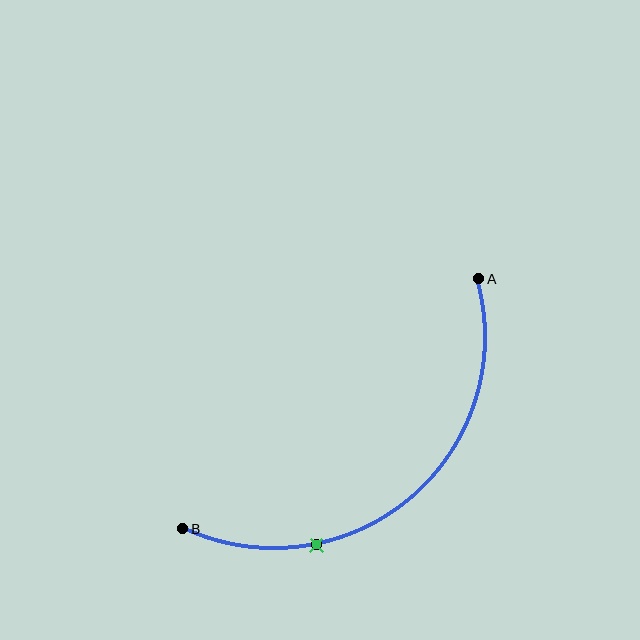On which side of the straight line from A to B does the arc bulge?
The arc bulges below and to the right of the straight line connecting A and B.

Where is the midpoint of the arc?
The arc midpoint is the point on the curve farthest from the straight line joining A and B. It sits below and to the right of that line.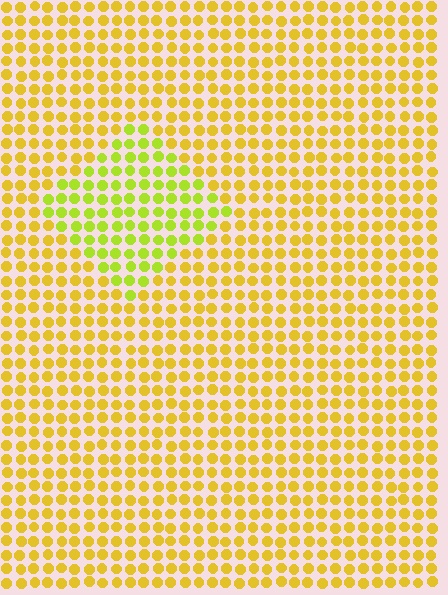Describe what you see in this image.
The image is filled with small yellow elements in a uniform arrangement. A diamond-shaped region is visible where the elements are tinted to a slightly different hue, forming a subtle color boundary.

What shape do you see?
I see a diamond.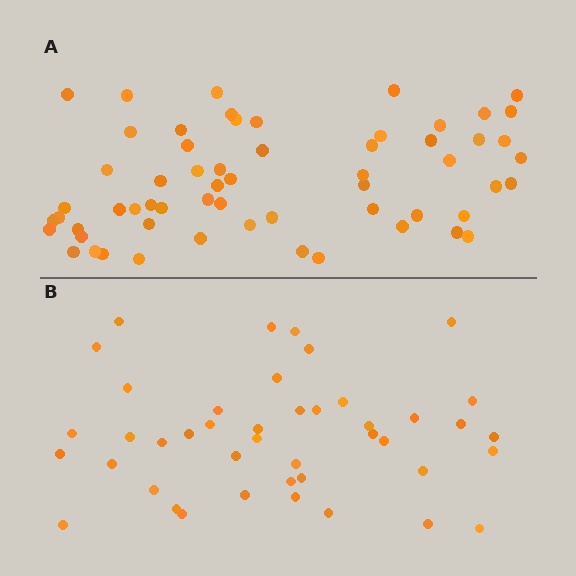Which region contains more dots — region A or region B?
Region A (the top region) has more dots.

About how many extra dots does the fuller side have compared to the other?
Region A has approximately 15 more dots than region B.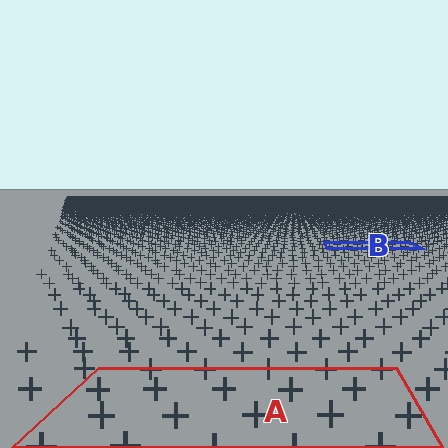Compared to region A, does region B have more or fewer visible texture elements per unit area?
Region B has more texture elements per unit area — they are packed more densely because it is farther away.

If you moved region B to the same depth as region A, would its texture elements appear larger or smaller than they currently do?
They would appear larger. At a closer depth, the same texture elements are projected at a bigger on-screen size.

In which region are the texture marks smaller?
The texture marks are smaller in region B, because it is farther away.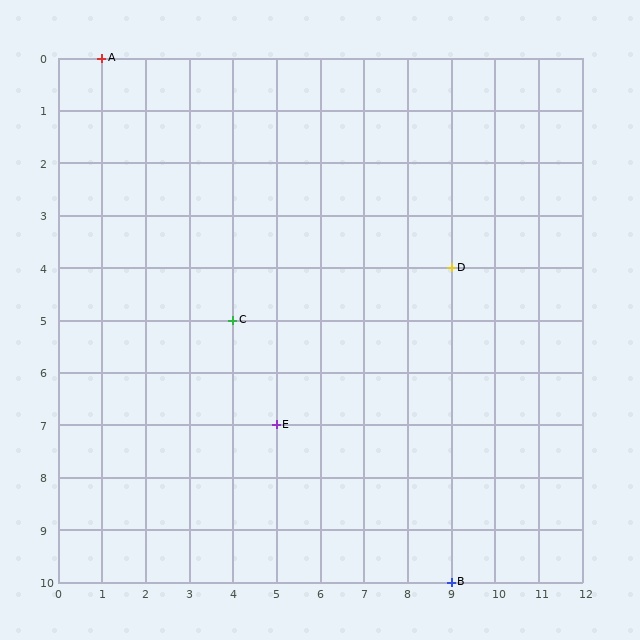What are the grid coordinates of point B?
Point B is at grid coordinates (9, 10).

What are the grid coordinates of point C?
Point C is at grid coordinates (4, 5).